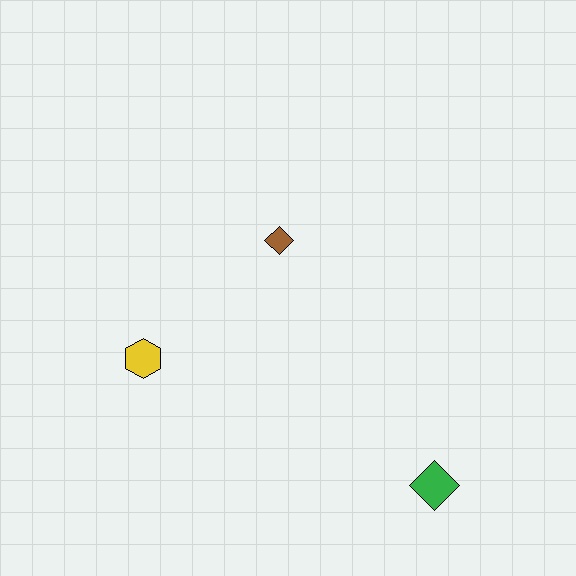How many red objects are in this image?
There are no red objects.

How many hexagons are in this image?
There is 1 hexagon.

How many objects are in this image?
There are 3 objects.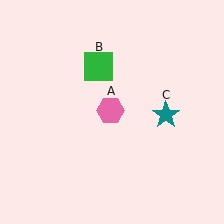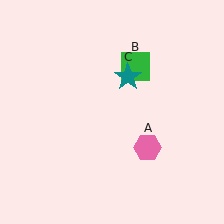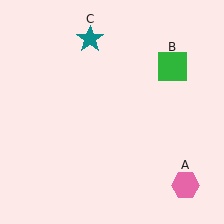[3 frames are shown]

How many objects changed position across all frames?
3 objects changed position: pink hexagon (object A), green square (object B), teal star (object C).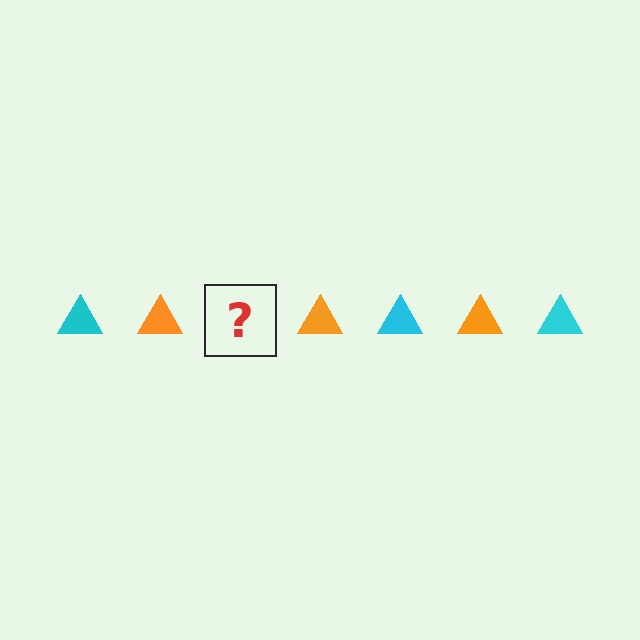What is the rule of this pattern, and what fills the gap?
The rule is that the pattern cycles through cyan, orange triangles. The gap should be filled with a cyan triangle.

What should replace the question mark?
The question mark should be replaced with a cyan triangle.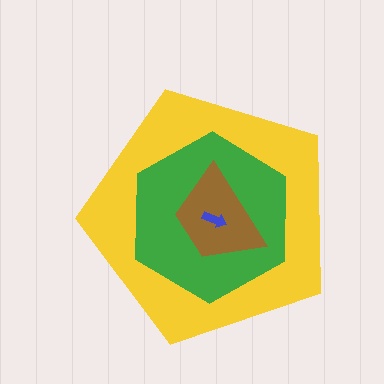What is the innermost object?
The blue arrow.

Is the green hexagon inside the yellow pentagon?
Yes.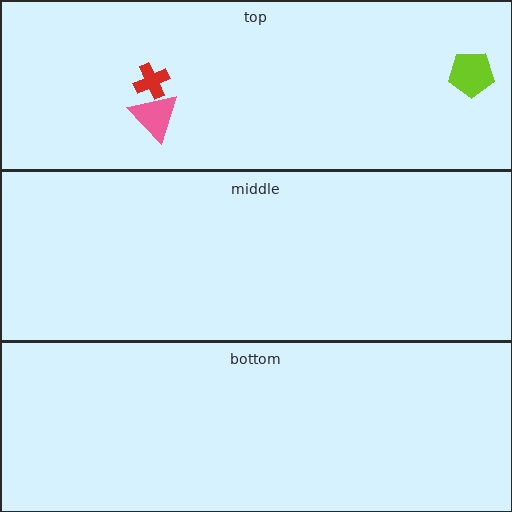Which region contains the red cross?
The top region.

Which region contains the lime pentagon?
The top region.